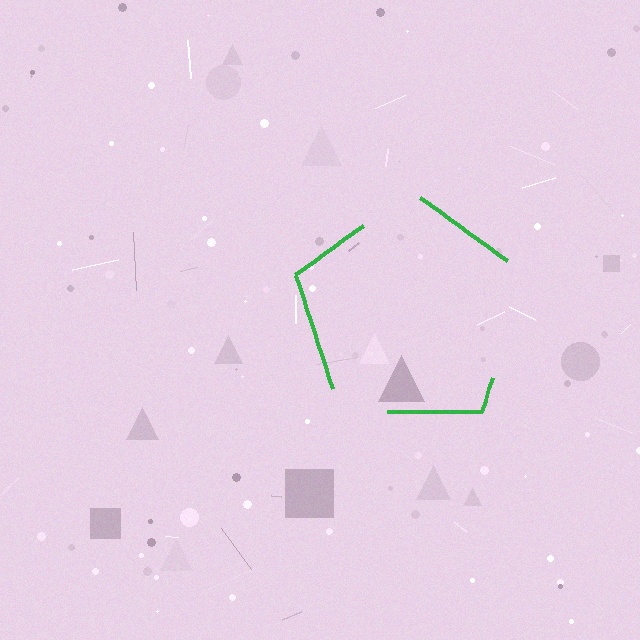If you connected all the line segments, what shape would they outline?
They would outline a pentagon.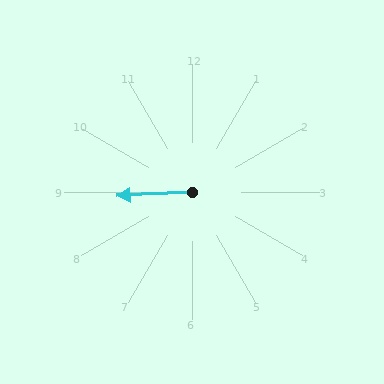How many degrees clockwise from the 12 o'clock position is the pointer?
Approximately 267 degrees.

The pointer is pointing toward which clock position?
Roughly 9 o'clock.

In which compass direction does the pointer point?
West.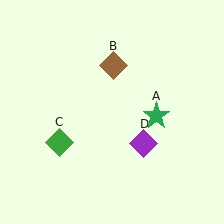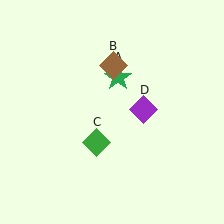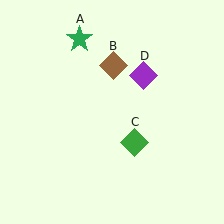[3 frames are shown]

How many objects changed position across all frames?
3 objects changed position: green star (object A), green diamond (object C), purple diamond (object D).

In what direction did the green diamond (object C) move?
The green diamond (object C) moved right.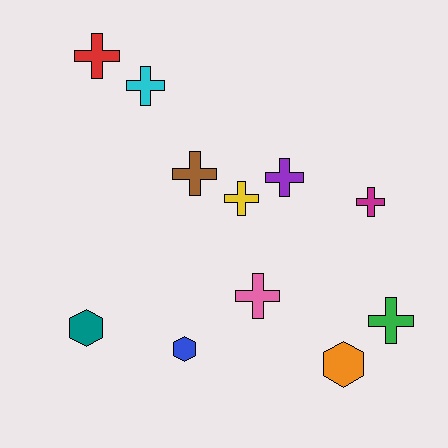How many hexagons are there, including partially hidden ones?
There are 3 hexagons.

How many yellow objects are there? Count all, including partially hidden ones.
There is 1 yellow object.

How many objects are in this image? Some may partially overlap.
There are 11 objects.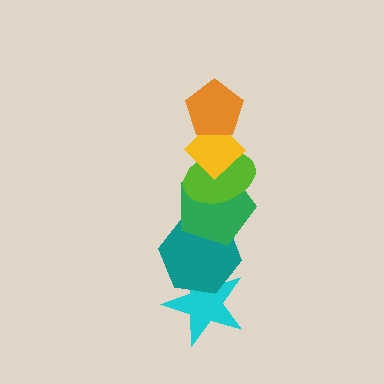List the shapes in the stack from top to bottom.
From top to bottom: the orange pentagon, the yellow diamond, the lime ellipse, the green pentagon, the teal hexagon, the cyan star.